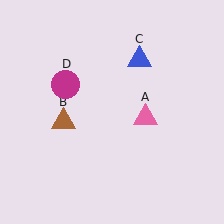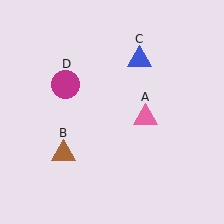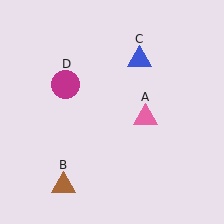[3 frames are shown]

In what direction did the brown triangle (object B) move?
The brown triangle (object B) moved down.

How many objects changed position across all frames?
1 object changed position: brown triangle (object B).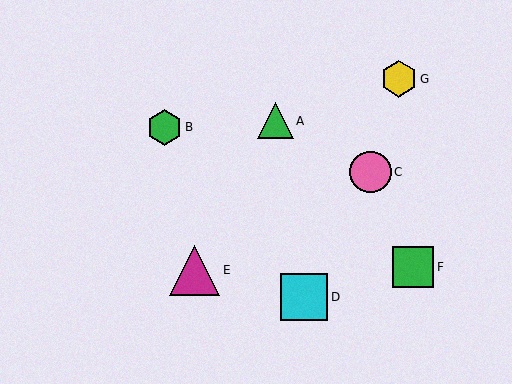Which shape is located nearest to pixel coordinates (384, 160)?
The pink circle (labeled C) at (370, 172) is nearest to that location.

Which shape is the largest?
The magenta triangle (labeled E) is the largest.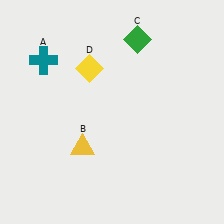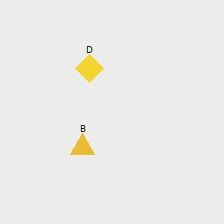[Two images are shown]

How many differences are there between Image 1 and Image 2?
There are 2 differences between the two images.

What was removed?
The teal cross (A), the green diamond (C) were removed in Image 2.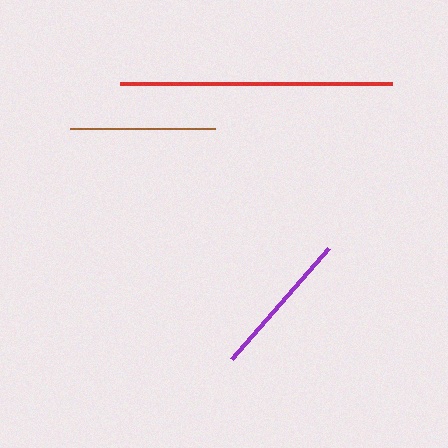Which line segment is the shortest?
The brown line is the shortest at approximately 145 pixels.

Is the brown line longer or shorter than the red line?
The red line is longer than the brown line.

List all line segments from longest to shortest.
From longest to shortest: red, purple, brown.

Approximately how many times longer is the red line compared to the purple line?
The red line is approximately 1.8 times the length of the purple line.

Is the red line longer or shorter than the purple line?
The red line is longer than the purple line.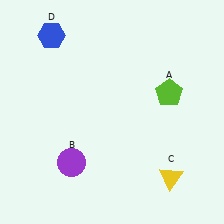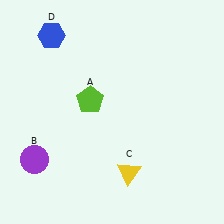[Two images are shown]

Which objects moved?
The objects that moved are: the lime pentagon (A), the purple circle (B), the yellow triangle (C).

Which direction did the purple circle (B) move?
The purple circle (B) moved left.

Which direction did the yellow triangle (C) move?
The yellow triangle (C) moved left.